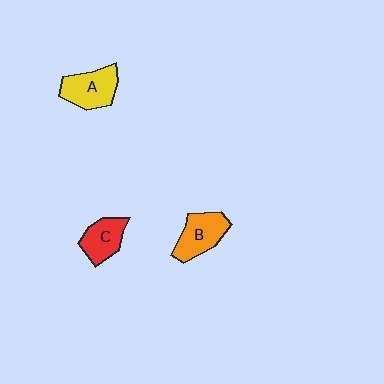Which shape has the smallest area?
Shape C (red).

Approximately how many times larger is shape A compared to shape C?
Approximately 1.2 times.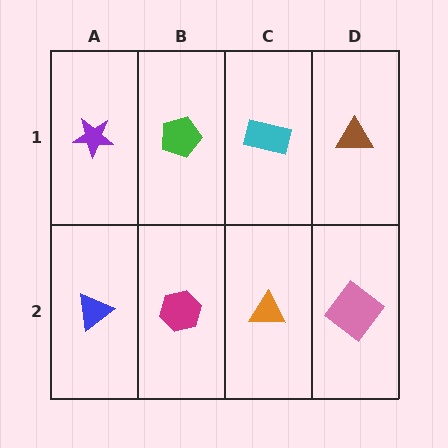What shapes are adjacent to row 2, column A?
A purple star (row 1, column A), a magenta hexagon (row 2, column B).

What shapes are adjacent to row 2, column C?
A cyan rectangle (row 1, column C), a magenta hexagon (row 2, column B), a pink diamond (row 2, column D).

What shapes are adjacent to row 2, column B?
A green pentagon (row 1, column B), a blue triangle (row 2, column A), an orange triangle (row 2, column C).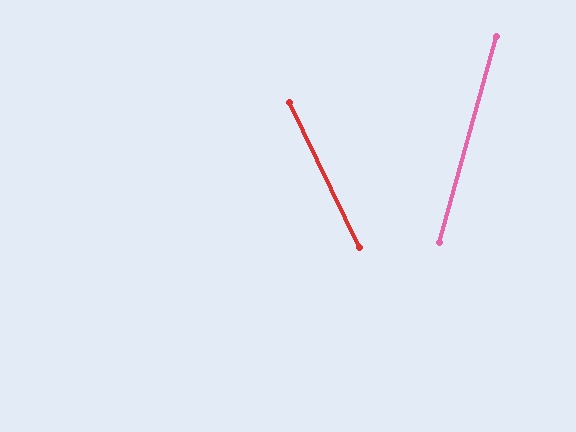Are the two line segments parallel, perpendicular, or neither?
Neither parallel nor perpendicular — they differ by about 41°.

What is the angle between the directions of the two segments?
Approximately 41 degrees.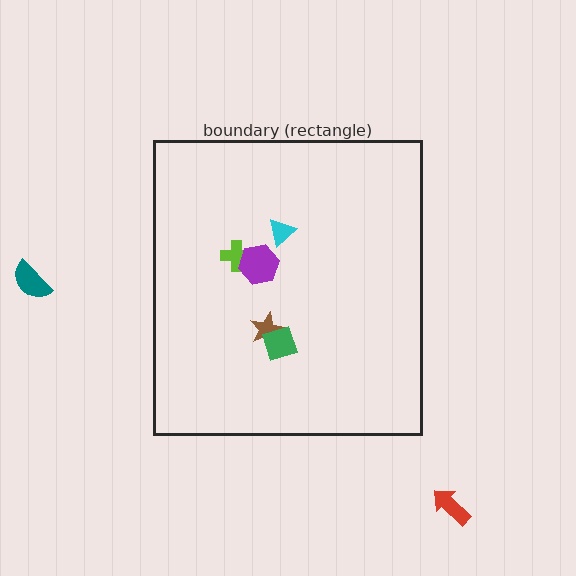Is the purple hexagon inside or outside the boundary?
Inside.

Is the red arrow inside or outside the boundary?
Outside.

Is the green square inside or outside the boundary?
Inside.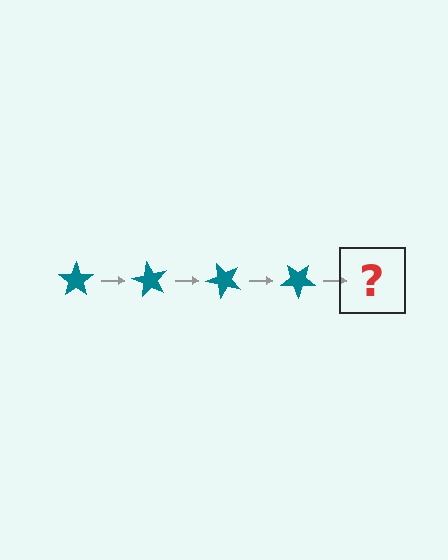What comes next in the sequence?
The next element should be a teal star rotated 240 degrees.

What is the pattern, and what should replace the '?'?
The pattern is that the star rotates 60 degrees each step. The '?' should be a teal star rotated 240 degrees.